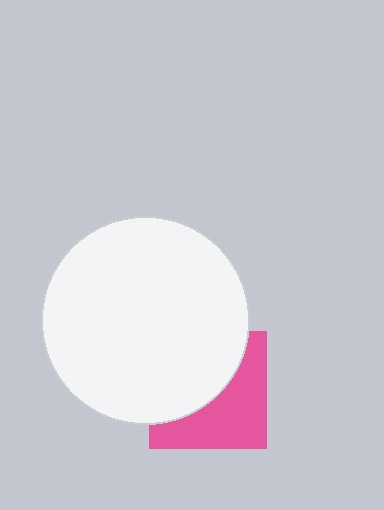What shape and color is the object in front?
The object in front is a white circle.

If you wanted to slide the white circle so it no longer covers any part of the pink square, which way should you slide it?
Slide it toward the upper-left — that is the most direct way to separate the two shapes.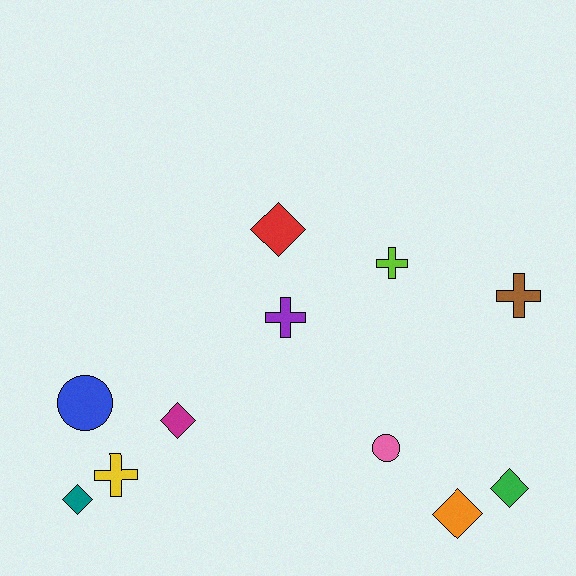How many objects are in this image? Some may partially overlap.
There are 11 objects.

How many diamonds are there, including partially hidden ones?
There are 5 diamonds.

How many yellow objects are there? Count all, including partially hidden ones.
There is 1 yellow object.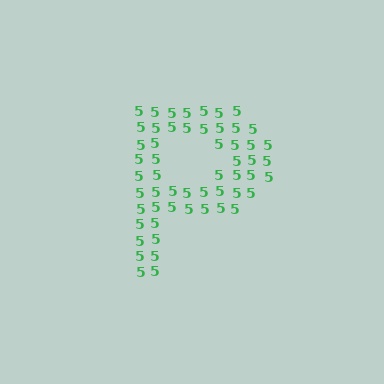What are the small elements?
The small elements are digit 5's.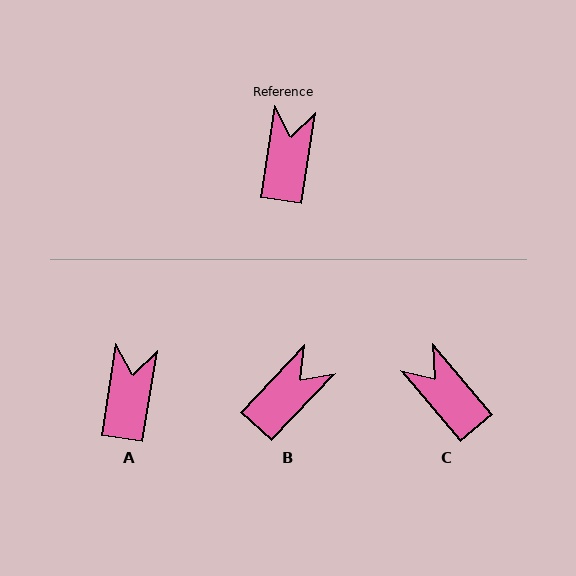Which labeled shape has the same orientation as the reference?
A.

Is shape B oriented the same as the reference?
No, it is off by about 35 degrees.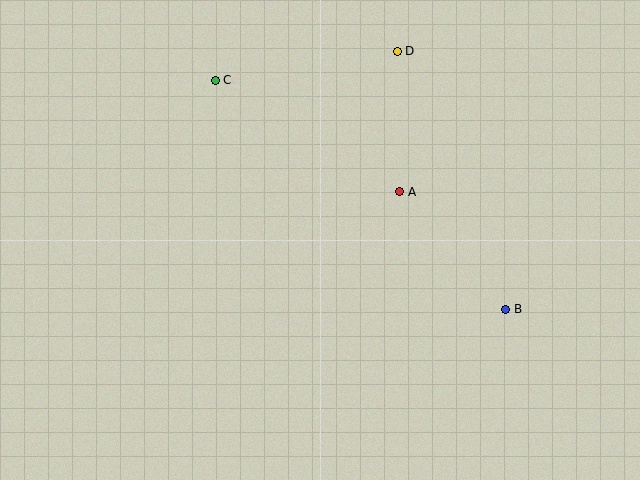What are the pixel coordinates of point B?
Point B is at (506, 309).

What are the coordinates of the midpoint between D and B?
The midpoint between D and B is at (452, 180).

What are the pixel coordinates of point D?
Point D is at (397, 51).